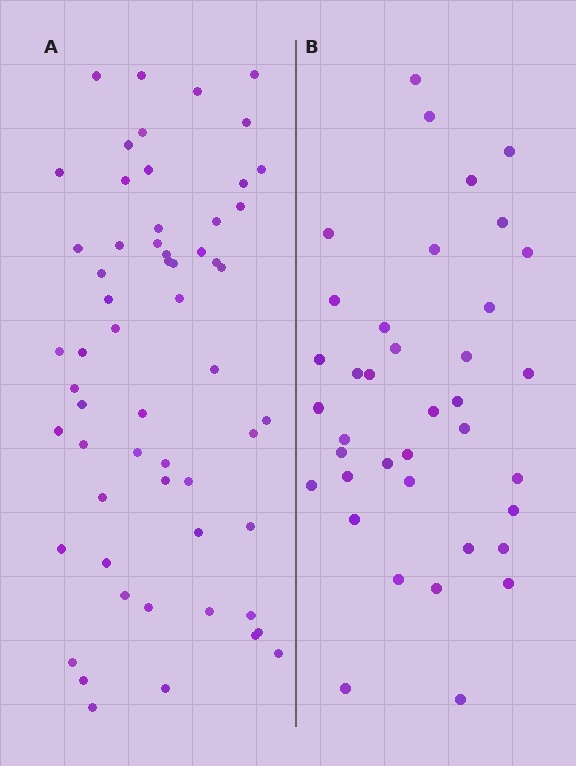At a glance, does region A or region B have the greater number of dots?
Region A (the left region) has more dots.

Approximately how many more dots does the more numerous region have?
Region A has approximately 20 more dots than region B.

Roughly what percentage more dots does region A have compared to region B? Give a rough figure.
About 55% more.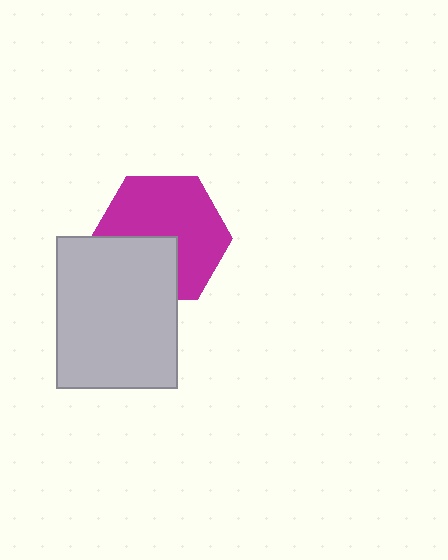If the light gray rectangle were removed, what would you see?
You would see the complete magenta hexagon.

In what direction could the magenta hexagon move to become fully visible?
The magenta hexagon could move up. That would shift it out from behind the light gray rectangle entirely.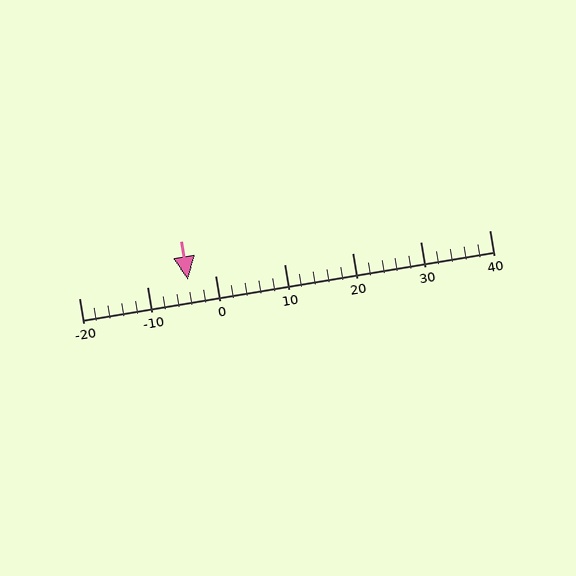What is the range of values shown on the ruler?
The ruler shows values from -20 to 40.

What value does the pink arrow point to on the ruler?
The pink arrow points to approximately -4.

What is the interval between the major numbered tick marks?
The major tick marks are spaced 10 units apart.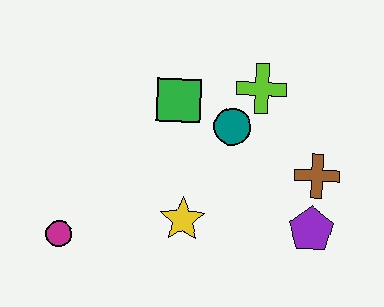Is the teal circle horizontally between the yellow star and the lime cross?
Yes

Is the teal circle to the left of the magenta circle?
No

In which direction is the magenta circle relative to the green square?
The magenta circle is below the green square.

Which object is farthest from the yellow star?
The lime cross is farthest from the yellow star.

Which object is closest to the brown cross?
The purple pentagon is closest to the brown cross.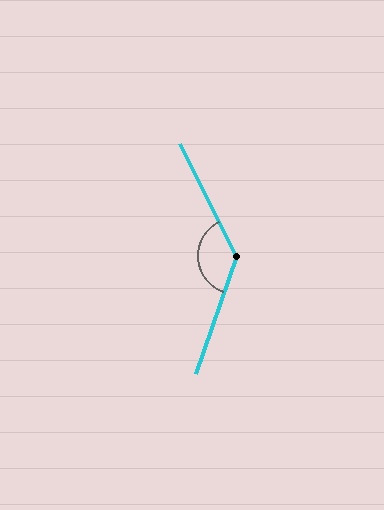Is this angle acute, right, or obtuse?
It is obtuse.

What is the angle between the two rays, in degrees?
Approximately 135 degrees.